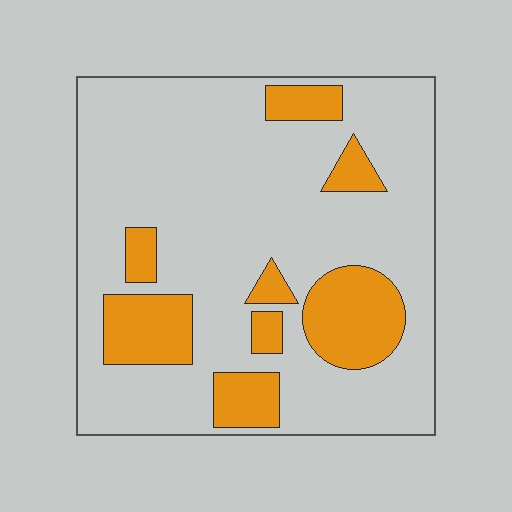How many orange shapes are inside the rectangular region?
8.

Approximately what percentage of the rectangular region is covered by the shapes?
Approximately 20%.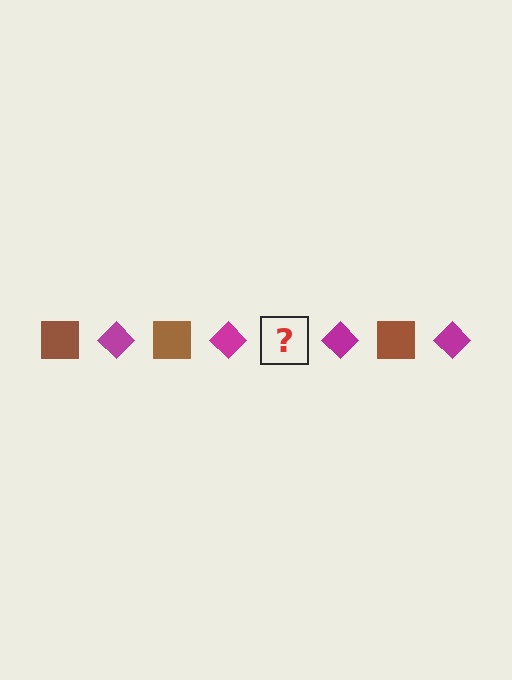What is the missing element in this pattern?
The missing element is a brown square.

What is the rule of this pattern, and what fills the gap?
The rule is that the pattern alternates between brown square and magenta diamond. The gap should be filled with a brown square.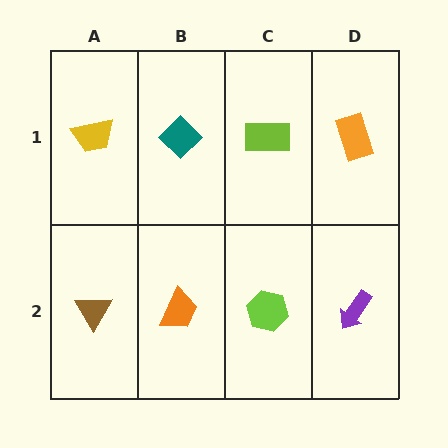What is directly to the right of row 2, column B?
A lime hexagon.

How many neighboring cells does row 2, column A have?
2.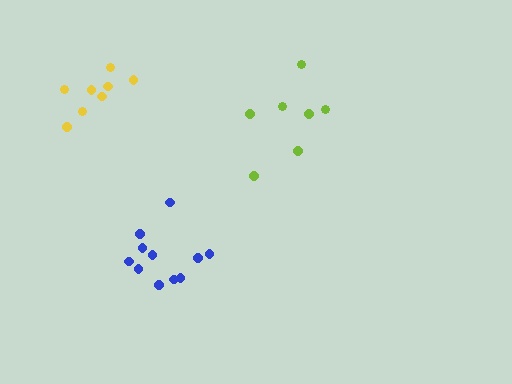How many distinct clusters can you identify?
There are 3 distinct clusters.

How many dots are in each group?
Group 1: 7 dots, Group 2: 11 dots, Group 3: 8 dots (26 total).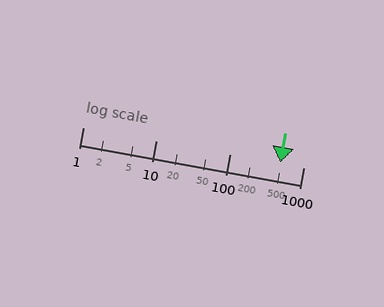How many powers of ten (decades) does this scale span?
The scale spans 3 decades, from 1 to 1000.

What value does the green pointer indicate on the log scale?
The pointer indicates approximately 490.